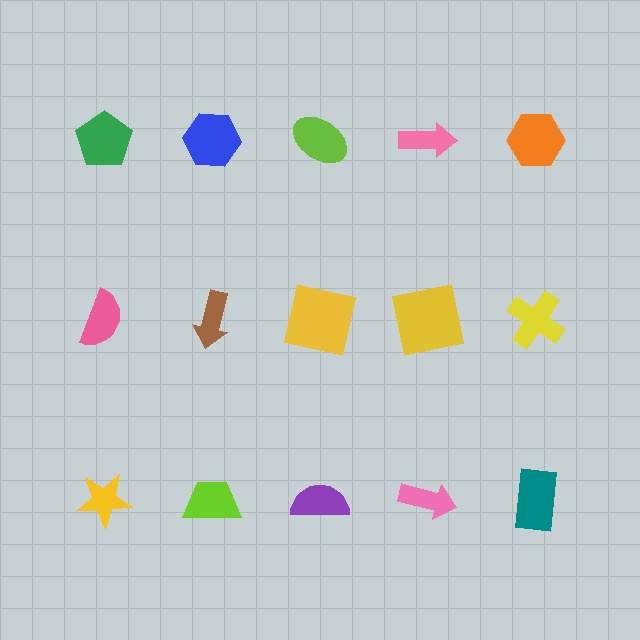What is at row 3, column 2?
A lime trapezoid.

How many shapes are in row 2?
5 shapes.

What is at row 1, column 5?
An orange hexagon.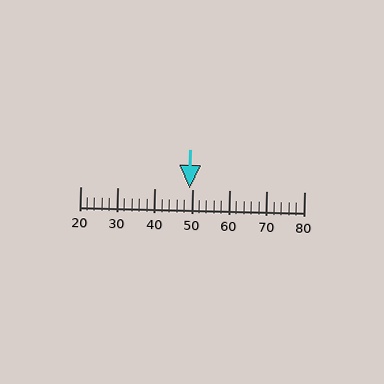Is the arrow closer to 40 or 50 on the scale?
The arrow is closer to 50.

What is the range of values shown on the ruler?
The ruler shows values from 20 to 80.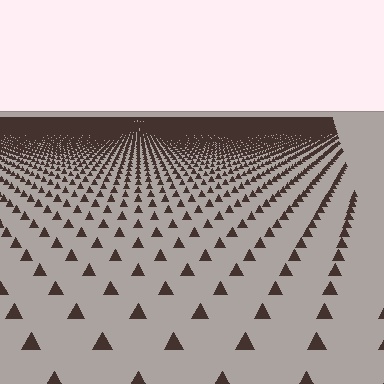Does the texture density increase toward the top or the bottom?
Density increases toward the top.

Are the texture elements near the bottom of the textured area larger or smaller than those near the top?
Larger. Near the bottom, elements are closer to the viewer and appear at a bigger on-screen size.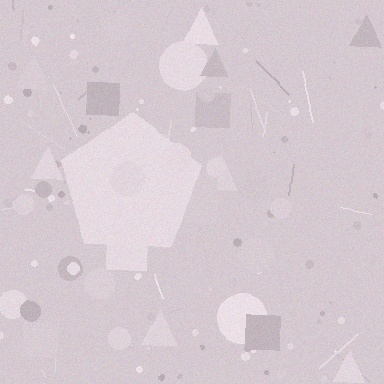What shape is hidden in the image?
A pentagon is hidden in the image.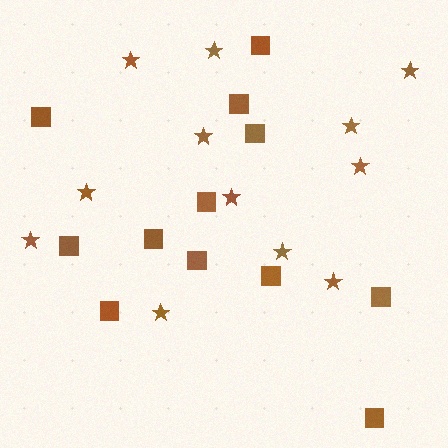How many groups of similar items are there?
There are 2 groups: one group of stars (12) and one group of squares (12).